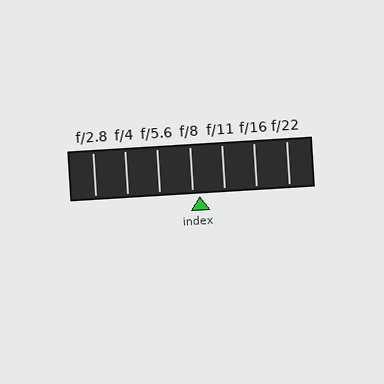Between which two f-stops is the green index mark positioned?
The index mark is between f/8 and f/11.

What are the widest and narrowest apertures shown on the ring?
The widest aperture shown is f/2.8 and the narrowest is f/22.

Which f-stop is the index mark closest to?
The index mark is closest to f/8.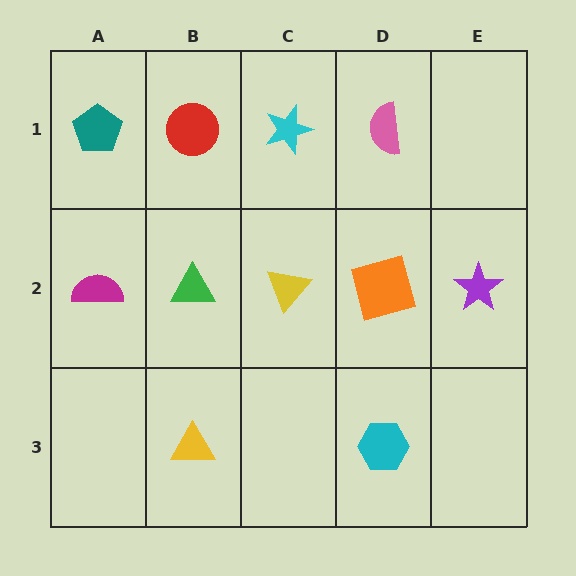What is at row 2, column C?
A yellow triangle.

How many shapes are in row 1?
4 shapes.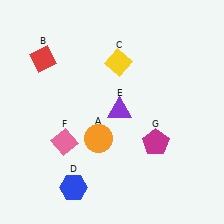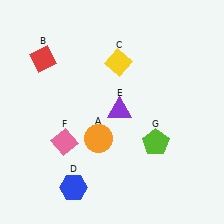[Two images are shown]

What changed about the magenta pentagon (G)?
In Image 1, G is magenta. In Image 2, it changed to lime.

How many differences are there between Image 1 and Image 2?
There is 1 difference between the two images.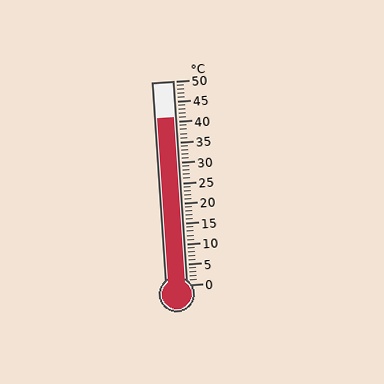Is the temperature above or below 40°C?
The temperature is above 40°C.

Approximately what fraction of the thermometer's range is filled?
The thermometer is filled to approximately 80% of its range.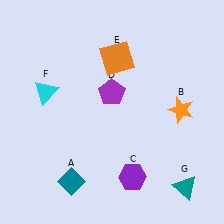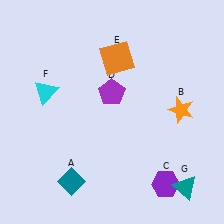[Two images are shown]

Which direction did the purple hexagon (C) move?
The purple hexagon (C) moved right.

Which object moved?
The purple hexagon (C) moved right.